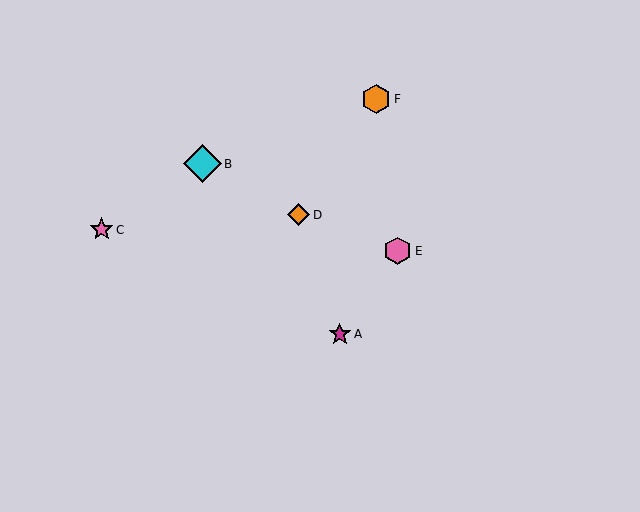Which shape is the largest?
The cyan diamond (labeled B) is the largest.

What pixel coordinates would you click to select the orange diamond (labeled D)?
Click at (299, 215) to select the orange diamond D.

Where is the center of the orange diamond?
The center of the orange diamond is at (299, 215).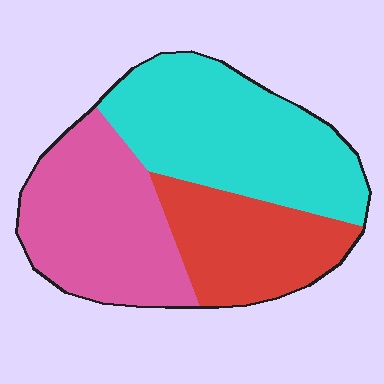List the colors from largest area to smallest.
From largest to smallest: cyan, pink, red.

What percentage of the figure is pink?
Pink covers 34% of the figure.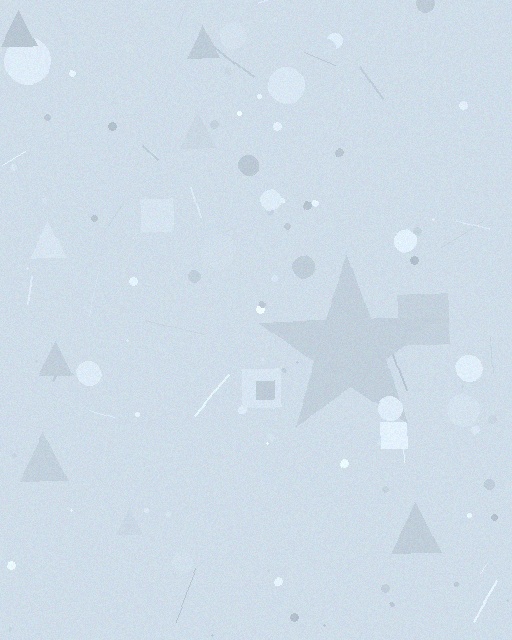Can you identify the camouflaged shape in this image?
The camouflaged shape is a star.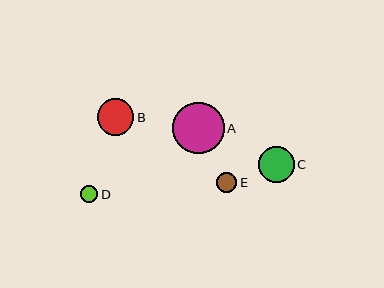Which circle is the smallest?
Circle D is the smallest with a size of approximately 18 pixels.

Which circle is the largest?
Circle A is the largest with a size of approximately 51 pixels.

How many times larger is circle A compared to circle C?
Circle A is approximately 1.4 times the size of circle C.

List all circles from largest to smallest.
From largest to smallest: A, B, C, E, D.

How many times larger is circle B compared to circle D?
Circle B is approximately 2.1 times the size of circle D.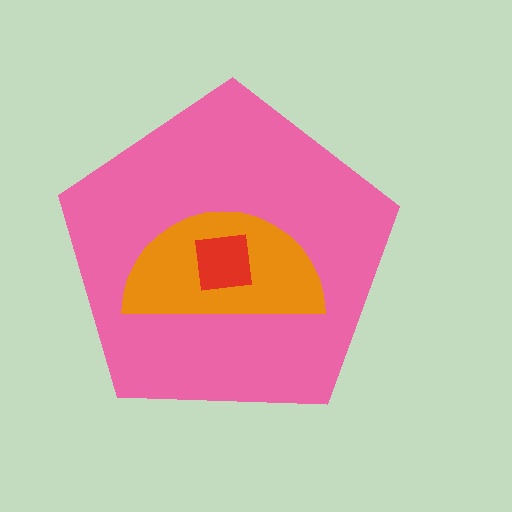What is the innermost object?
The red square.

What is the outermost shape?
The pink pentagon.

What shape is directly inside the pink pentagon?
The orange semicircle.